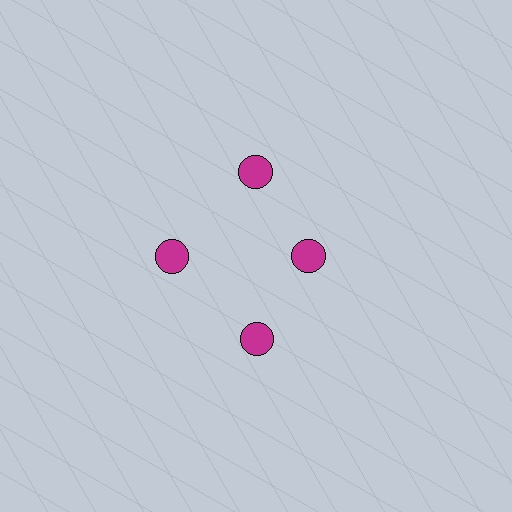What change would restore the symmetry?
The symmetry would be restored by moving it outward, back onto the ring so that all 4 circles sit at equal angles and equal distance from the center.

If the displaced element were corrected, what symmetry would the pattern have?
It would have 4-fold rotational symmetry — the pattern would map onto itself every 90 degrees.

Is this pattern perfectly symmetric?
No. The 4 magenta circles are arranged in a ring, but one element near the 3 o'clock position is pulled inward toward the center, breaking the 4-fold rotational symmetry.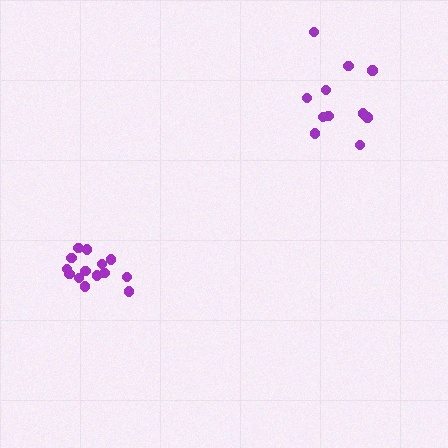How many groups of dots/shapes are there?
There are 2 groups.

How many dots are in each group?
Group 1: 14 dots, Group 2: 11 dots (25 total).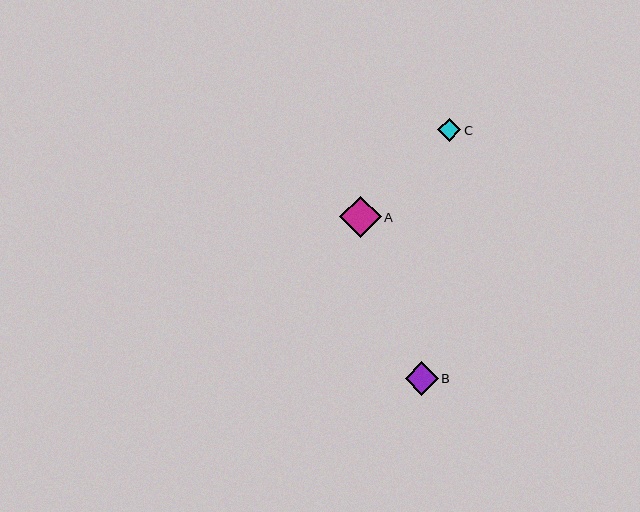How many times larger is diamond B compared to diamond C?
Diamond B is approximately 1.4 times the size of diamond C.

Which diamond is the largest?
Diamond A is the largest with a size of approximately 42 pixels.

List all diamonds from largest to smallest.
From largest to smallest: A, B, C.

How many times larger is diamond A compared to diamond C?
Diamond A is approximately 1.8 times the size of diamond C.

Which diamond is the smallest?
Diamond C is the smallest with a size of approximately 23 pixels.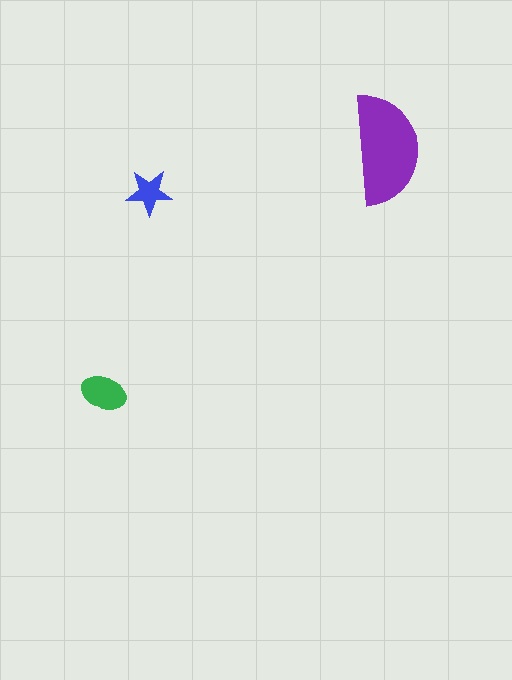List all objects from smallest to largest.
The blue star, the green ellipse, the purple semicircle.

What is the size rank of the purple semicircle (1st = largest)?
1st.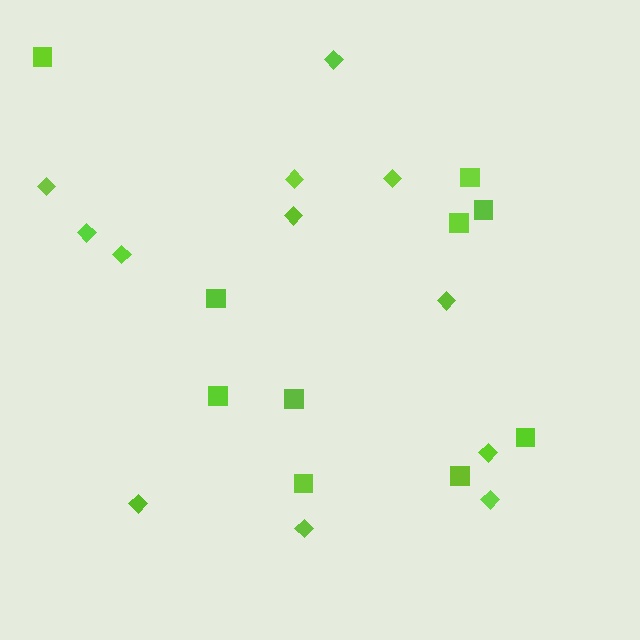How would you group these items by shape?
There are 2 groups: one group of diamonds (12) and one group of squares (10).